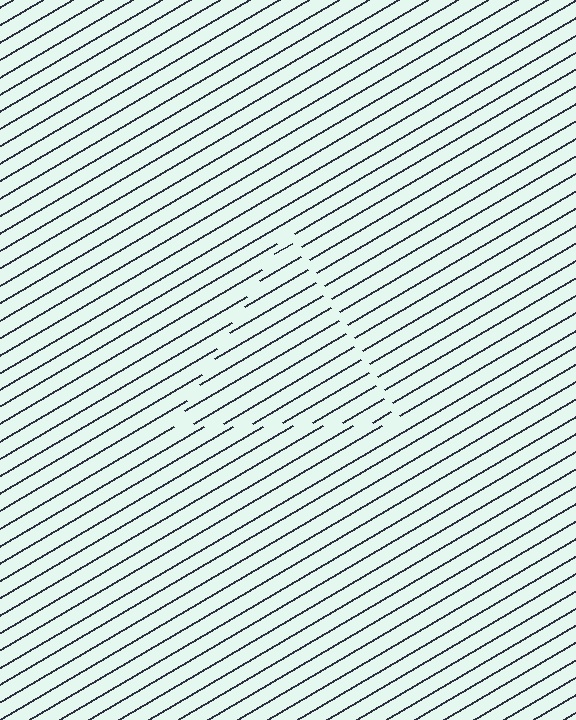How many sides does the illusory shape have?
3 sides — the line-ends trace a triangle.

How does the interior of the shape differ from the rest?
The interior of the shape contains the same grating, shifted by half a period — the contour is defined by the phase discontinuity where line-ends from the inner and outer gratings abut.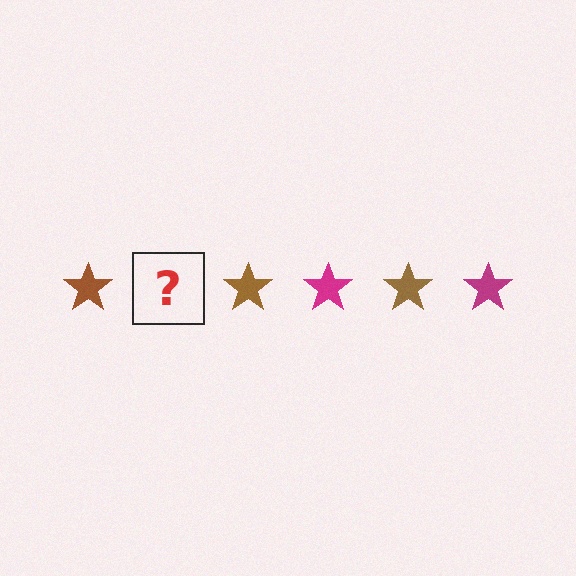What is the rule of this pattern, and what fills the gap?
The rule is that the pattern cycles through brown, magenta stars. The gap should be filled with a magenta star.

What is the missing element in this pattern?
The missing element is a magenta star.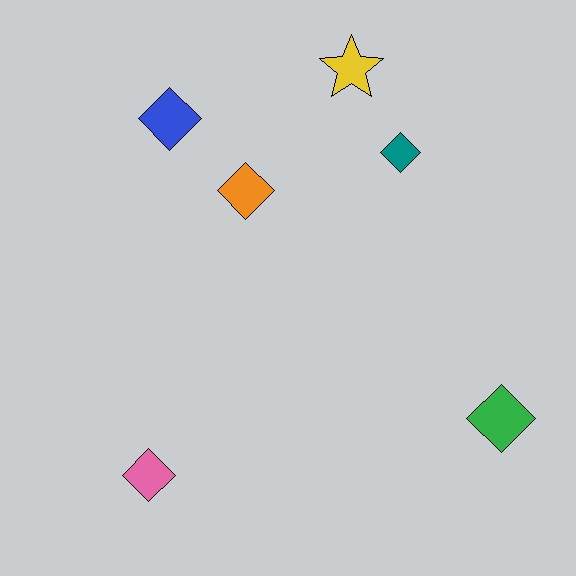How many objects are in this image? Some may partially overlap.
There are 6 objects.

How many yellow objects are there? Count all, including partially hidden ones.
There is 1 yellow object.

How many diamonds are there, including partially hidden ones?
There are 5 diamonds.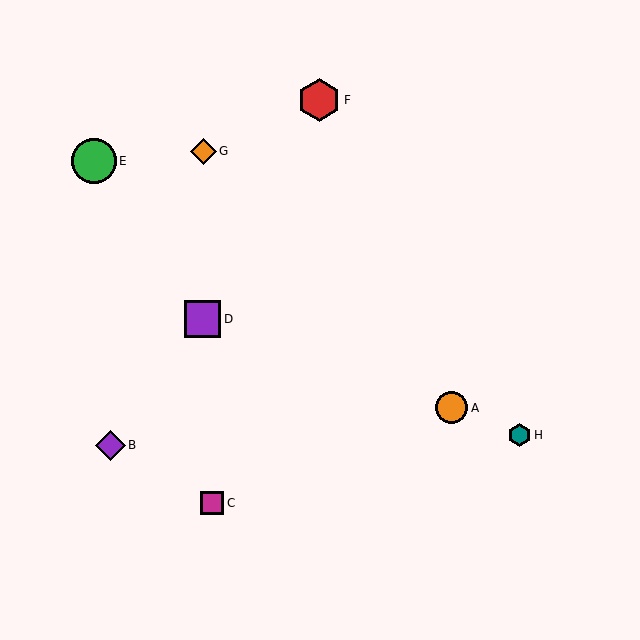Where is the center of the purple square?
The center of the purple square is at (202, 319).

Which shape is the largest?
The green circle (labeled E) is the largest.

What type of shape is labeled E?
Shape E is a green circle.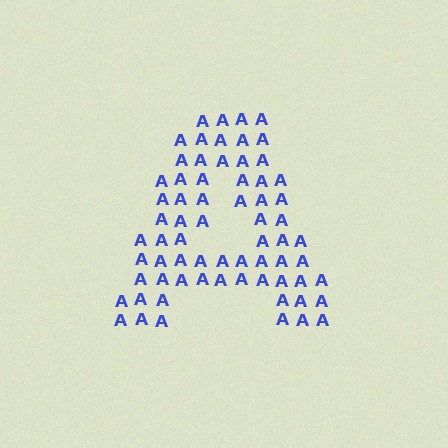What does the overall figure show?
The overall figure shows the letter A.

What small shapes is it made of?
It is made of small letter A's.